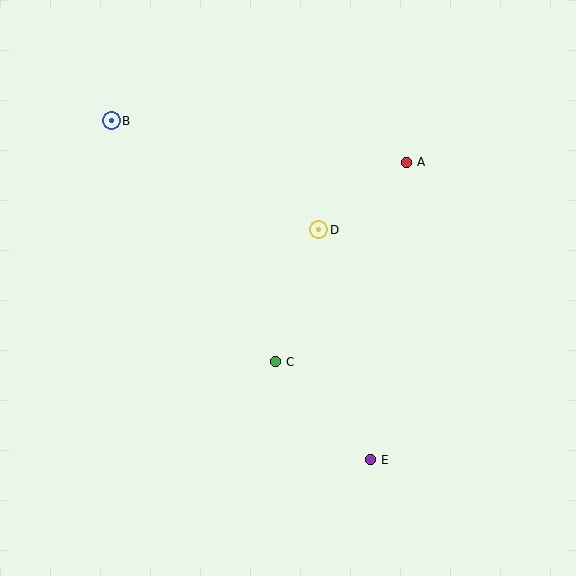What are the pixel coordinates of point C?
Point C is at (275, 362).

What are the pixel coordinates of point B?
Point B is at (111, 121).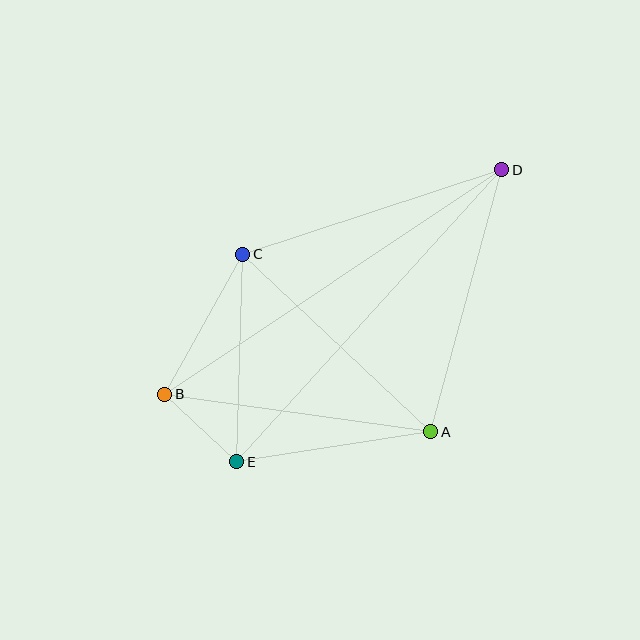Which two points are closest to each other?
Points B and E are closest to each other.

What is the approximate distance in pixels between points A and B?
The distance between A and B is approximately 269 pixels.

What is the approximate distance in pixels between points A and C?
The distance between A and C is approximately 258 pixels.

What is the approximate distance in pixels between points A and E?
The distance between A and E is approximately 196 pixels.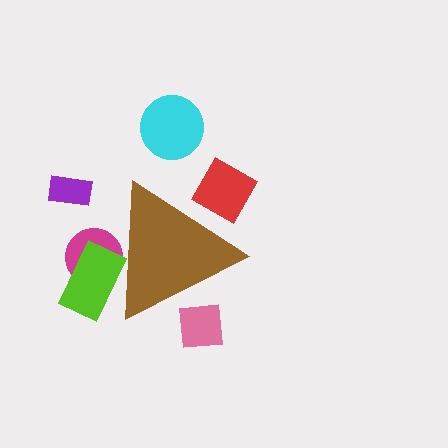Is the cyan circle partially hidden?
No, the cyan circle is fully visible.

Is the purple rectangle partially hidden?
No, the purple rectangle is fully visible.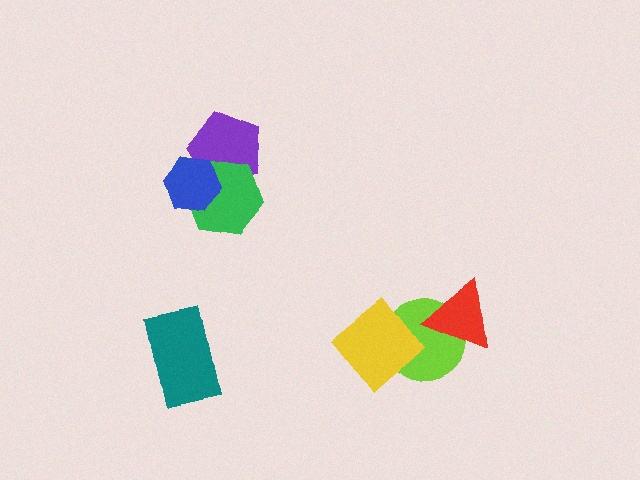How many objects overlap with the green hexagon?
2 objects overlap with the green hexagon.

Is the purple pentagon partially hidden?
Yes, it is partially covered by another shape.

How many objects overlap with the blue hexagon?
2 objects overlap with the blue hexagon.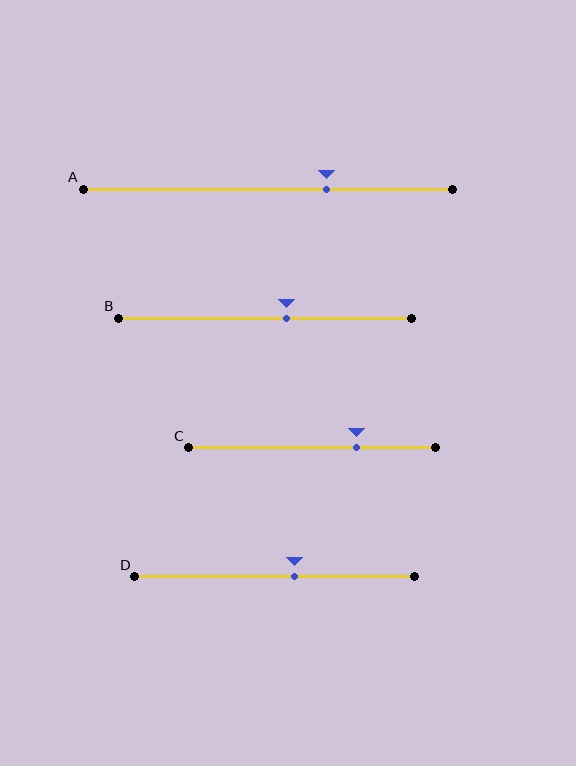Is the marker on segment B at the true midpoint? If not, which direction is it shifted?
No, the marker on segment B is shifted to the right by about 7% of the segment length.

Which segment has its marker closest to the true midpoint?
Segment D has its marker closest to the true midpoint.